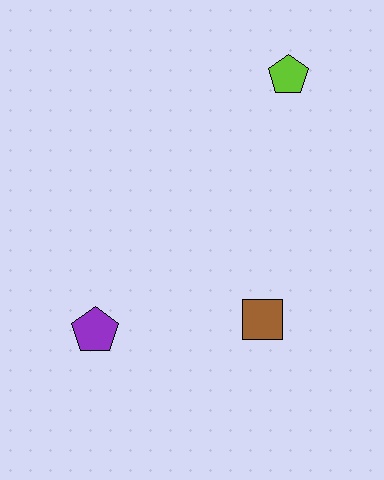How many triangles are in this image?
There are no triangles.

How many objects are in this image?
There are 3 objects.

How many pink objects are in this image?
There are no pink objects.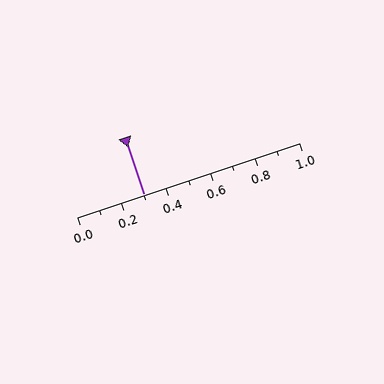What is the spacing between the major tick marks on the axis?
The major ticks are spaced 0.2 apart.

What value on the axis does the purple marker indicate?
The marker indicates approximately 0.3.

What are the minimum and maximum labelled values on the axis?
The axis runs from 0.0 to 1.0.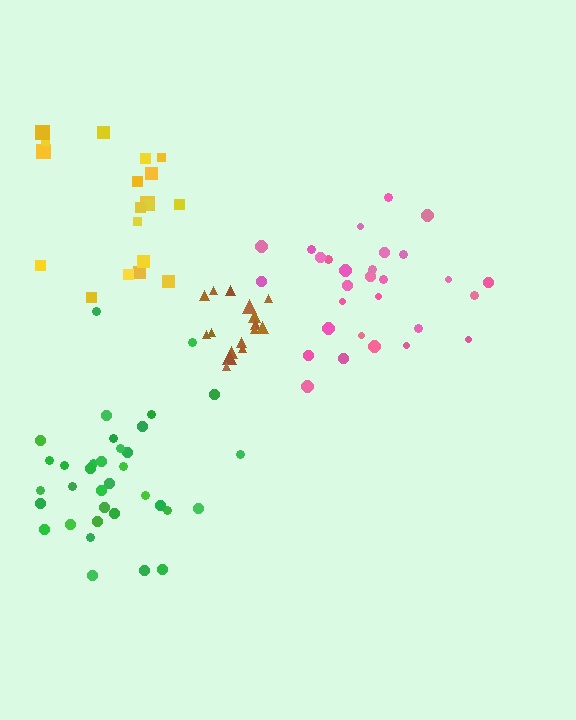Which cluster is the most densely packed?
Brown.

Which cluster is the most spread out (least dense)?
Pink.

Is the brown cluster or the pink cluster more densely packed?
Brown.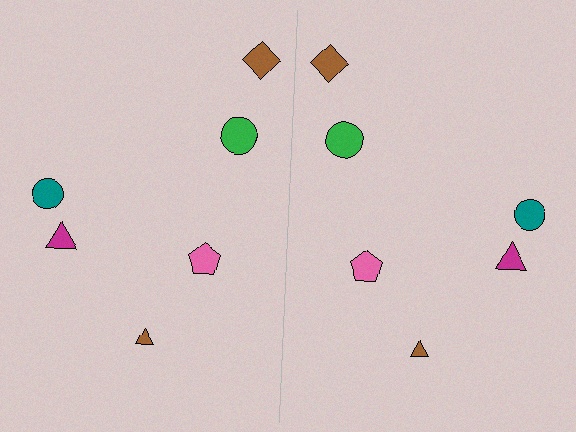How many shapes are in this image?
There are 12 shapes in this image.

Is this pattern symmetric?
Yes, this pattern has bilateral (reflection) symmetry.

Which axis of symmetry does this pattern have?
The pattern has a vertical axis of symmetry running through the center of the image.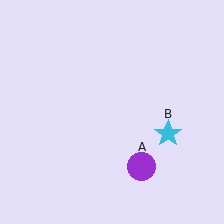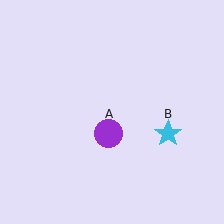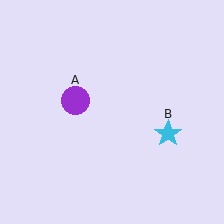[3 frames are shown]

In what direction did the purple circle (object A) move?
The purple circle (object A) moved up and to the left.